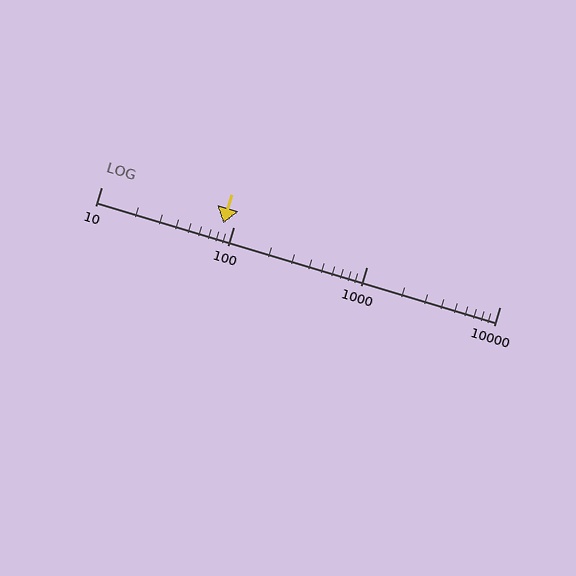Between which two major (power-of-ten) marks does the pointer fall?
The pointer is between 10 and 100.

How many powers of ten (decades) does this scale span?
The scale spans 3 decades, from 10 to 10000.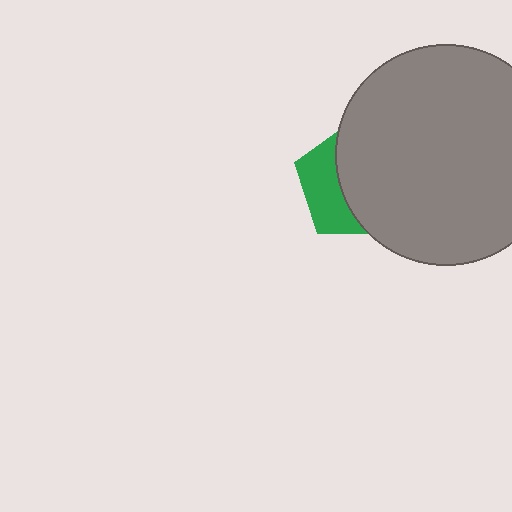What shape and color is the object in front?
The object in front is a gray circle.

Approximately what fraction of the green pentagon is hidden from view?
Roughly 63% of the green pentagon is hidden behind the gray circle.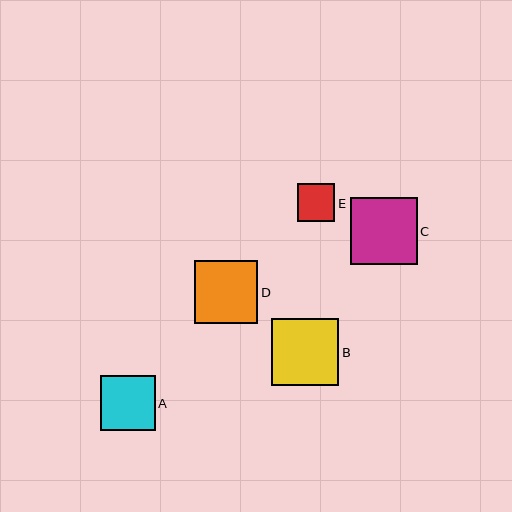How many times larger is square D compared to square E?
Square D is approximately 1.7 times the size of square E.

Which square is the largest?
Square B is the largest with a size of approximately 68 pixels.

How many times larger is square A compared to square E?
Square A is approximately 1.5 times the size of square E.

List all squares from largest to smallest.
From largest to smallest: B, C, D, A, E.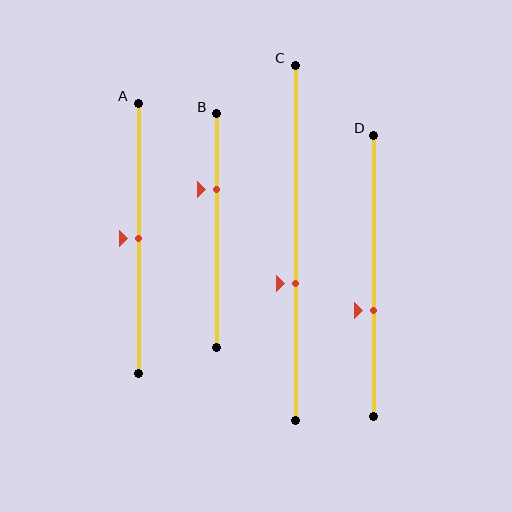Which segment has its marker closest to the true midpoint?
Segment A has its marker closest to the true midpoint.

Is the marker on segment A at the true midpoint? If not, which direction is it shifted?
Yes, the marker on segment A is at the true midpoint.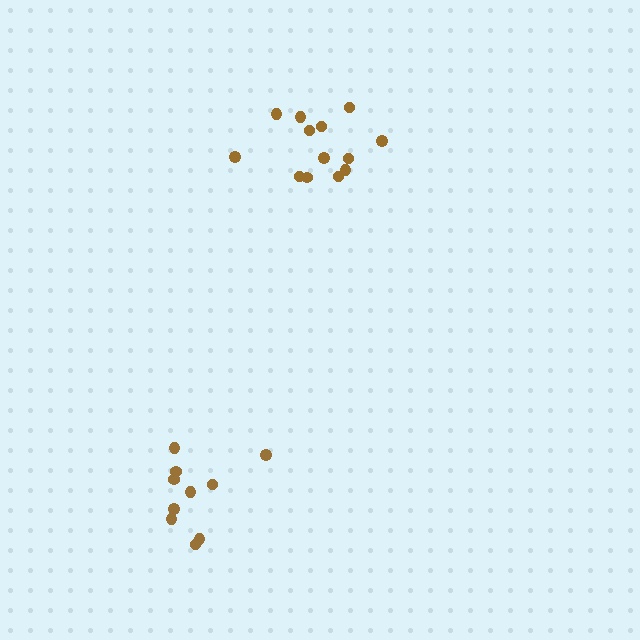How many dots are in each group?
Group 1: 10 dots, Group 2: 13 dots (23 total).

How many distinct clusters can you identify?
There are 2 distinct clusters.